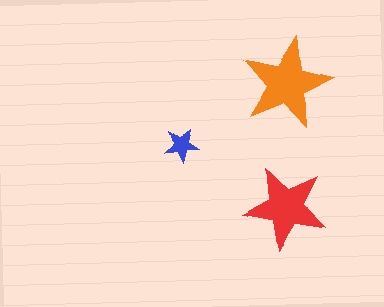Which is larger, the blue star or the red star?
The red one.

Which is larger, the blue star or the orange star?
The orange one.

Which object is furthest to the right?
The orange star is rightmost.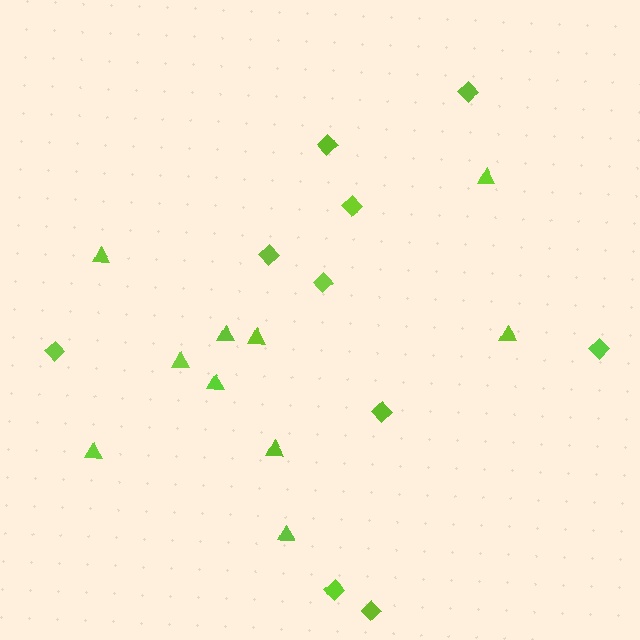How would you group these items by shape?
There are 2 groups: one group of triangles (10) and one group of diamonds (10).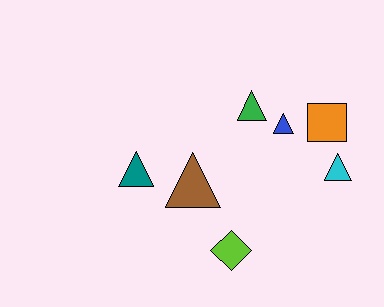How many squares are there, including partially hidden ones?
There is 1 square.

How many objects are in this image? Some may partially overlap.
There are 7 objects.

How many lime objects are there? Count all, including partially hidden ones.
There is 1 lime object.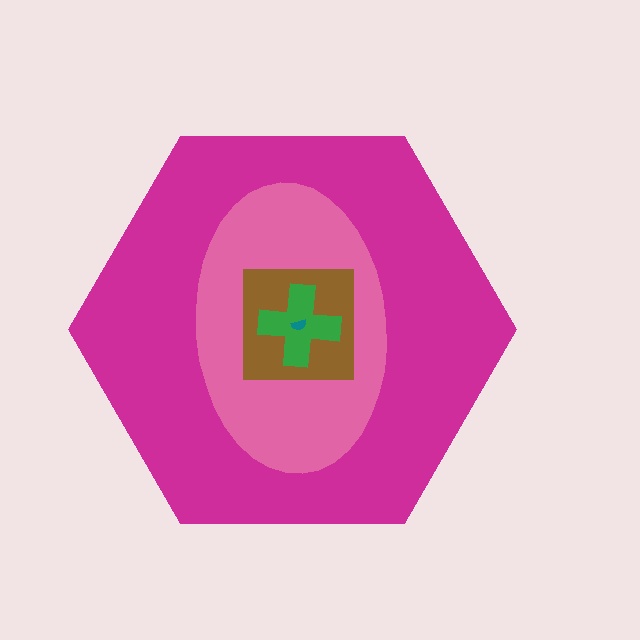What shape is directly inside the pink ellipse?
The brown square.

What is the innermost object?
The teal semicircle.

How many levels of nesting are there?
5.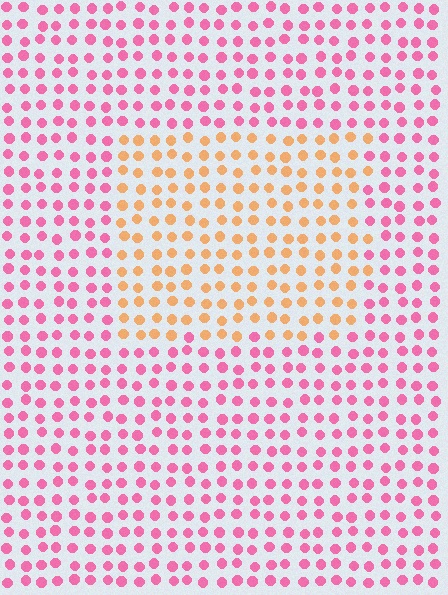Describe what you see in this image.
The image is filled with small pink elements in a uniform arrangement. A rectangle-shaped region is visible where the elements are tinted to a slightly different hue, forming a subtle color boundary.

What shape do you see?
I see a rectangle.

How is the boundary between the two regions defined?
The boundary is defined purely by a slight shift in hue (about 57 degrees). Spacing, size, and orientation are identical on both sides.